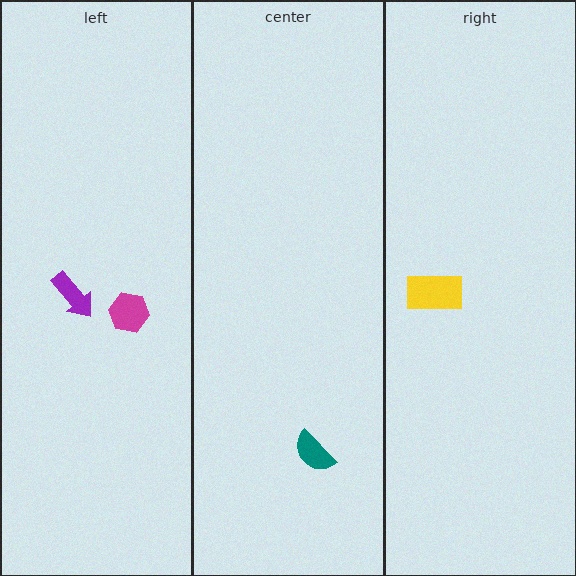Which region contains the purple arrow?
The left region.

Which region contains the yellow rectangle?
The right region.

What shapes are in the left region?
The purple arrow, the magenta hexagon.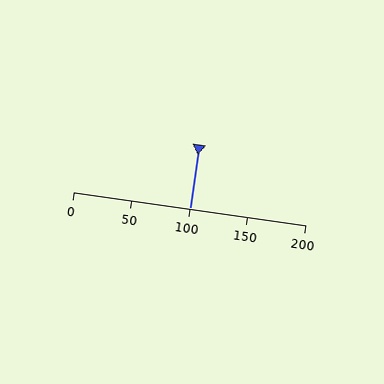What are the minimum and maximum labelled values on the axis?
The axis runs from 0 to 200.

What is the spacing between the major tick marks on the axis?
The major ticks are spaced 50 apart.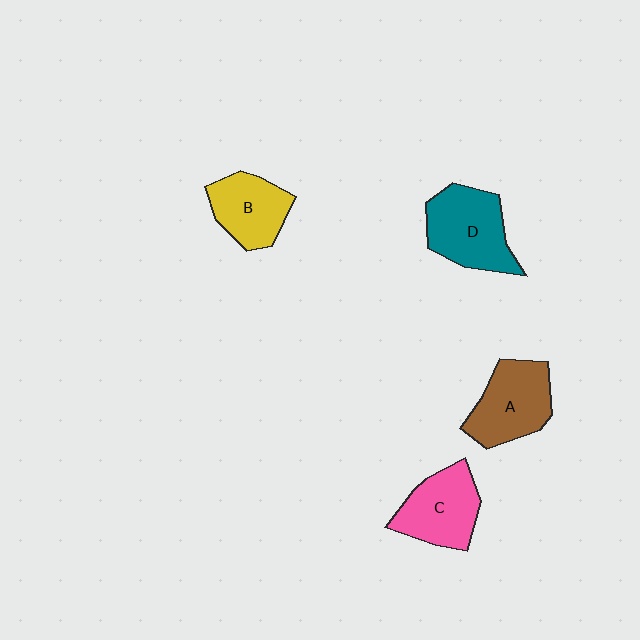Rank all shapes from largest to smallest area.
From largest to smallest: D (teal), A (brown), C (pink), B (yellow).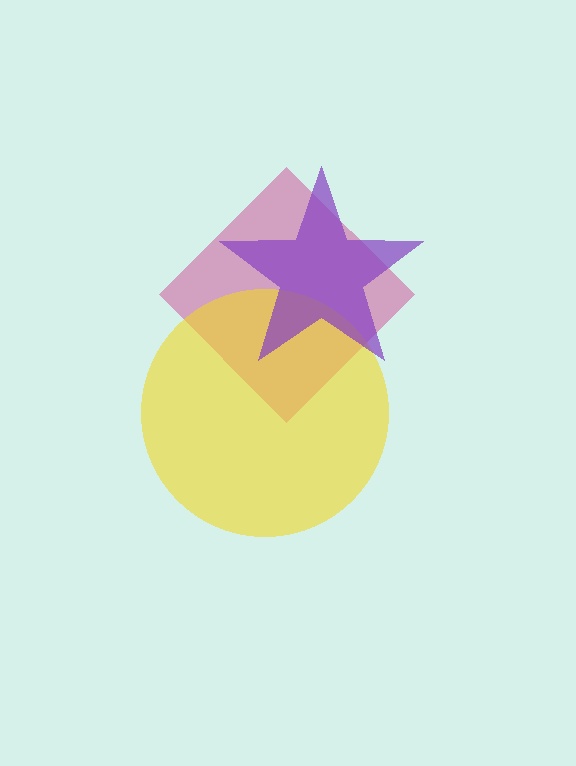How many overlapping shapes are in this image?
There are 3 overlapping shapes in the image.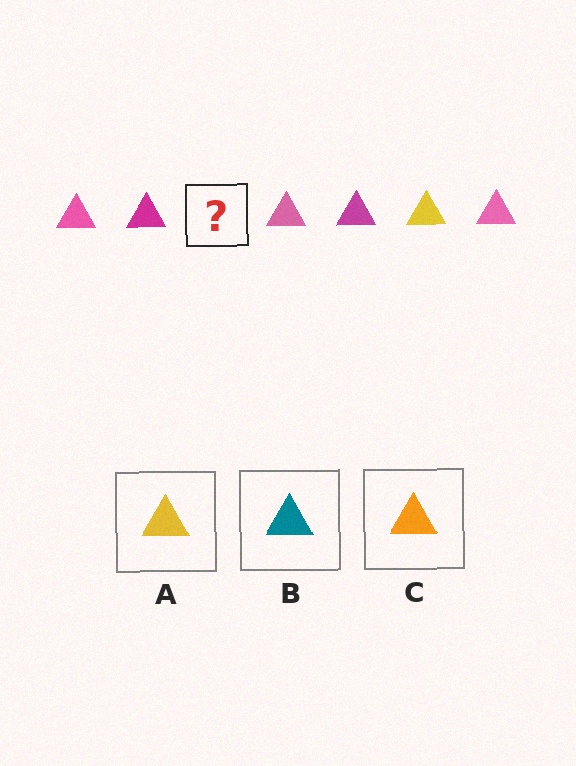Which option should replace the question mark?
Option A.